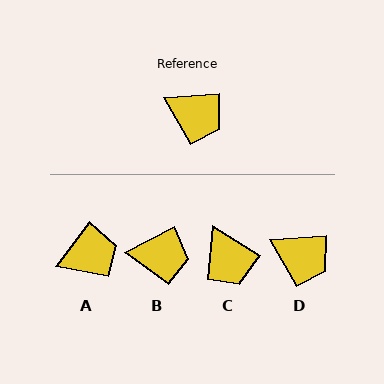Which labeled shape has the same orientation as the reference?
D.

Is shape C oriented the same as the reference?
No, it is off by about 35 degrees.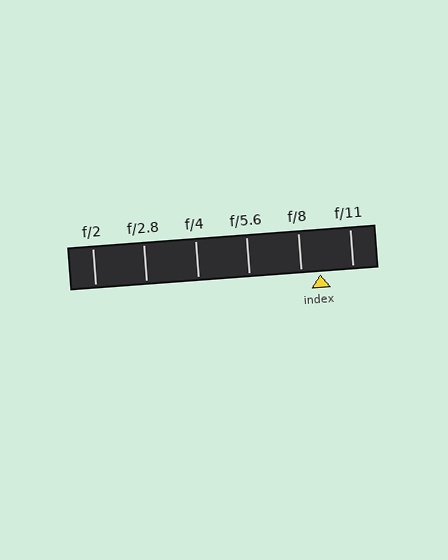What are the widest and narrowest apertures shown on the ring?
The widest aperture shown is f/2 and the narrowest is f/11.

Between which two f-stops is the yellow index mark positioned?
The index mark is between f/8 and f/11.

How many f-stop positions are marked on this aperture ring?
There are 6 f-stop positions marked.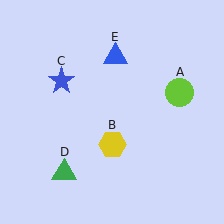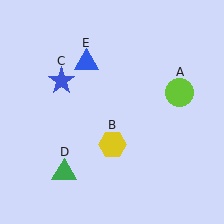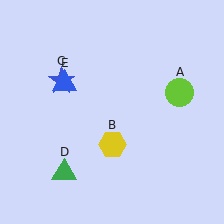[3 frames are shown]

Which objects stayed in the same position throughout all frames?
Lime circle (object A) and yellow hexagon (object B) and blue star (object C) and green triangle (object D) remained stationary.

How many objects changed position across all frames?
1 object changed position: blue triangle (object E).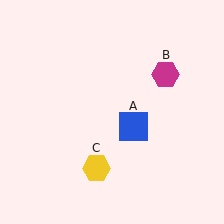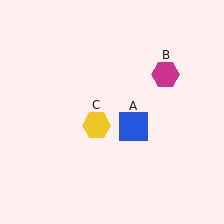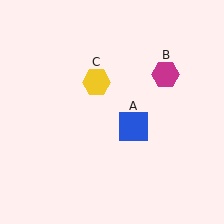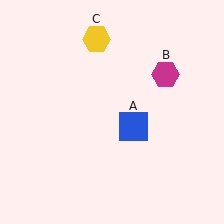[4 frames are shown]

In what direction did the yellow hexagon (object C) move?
The yellow hexagon (object C) moved up.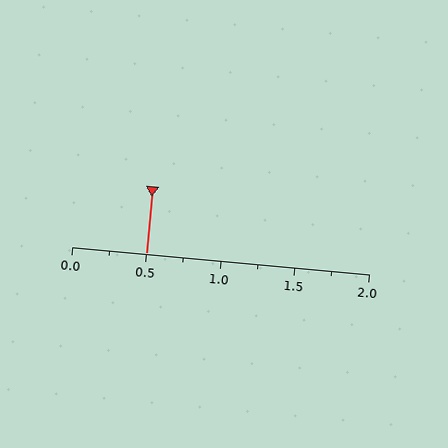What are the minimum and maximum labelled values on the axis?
The axis runs from 0.0 to 2.0.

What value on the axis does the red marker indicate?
The marker indicates approximately 0.5.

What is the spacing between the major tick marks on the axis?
The major ticks are spaced 0.5 apart.